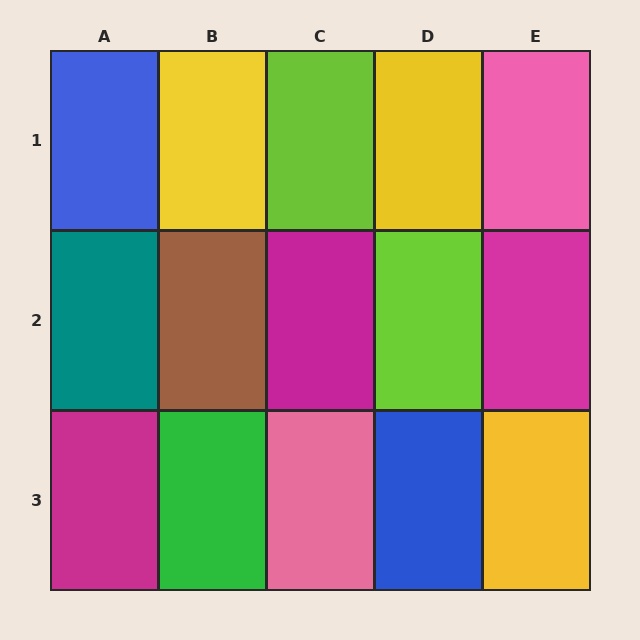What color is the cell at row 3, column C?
Pink.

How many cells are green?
1 cell is green.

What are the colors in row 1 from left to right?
Blue, yellow, lime, yellow, pink.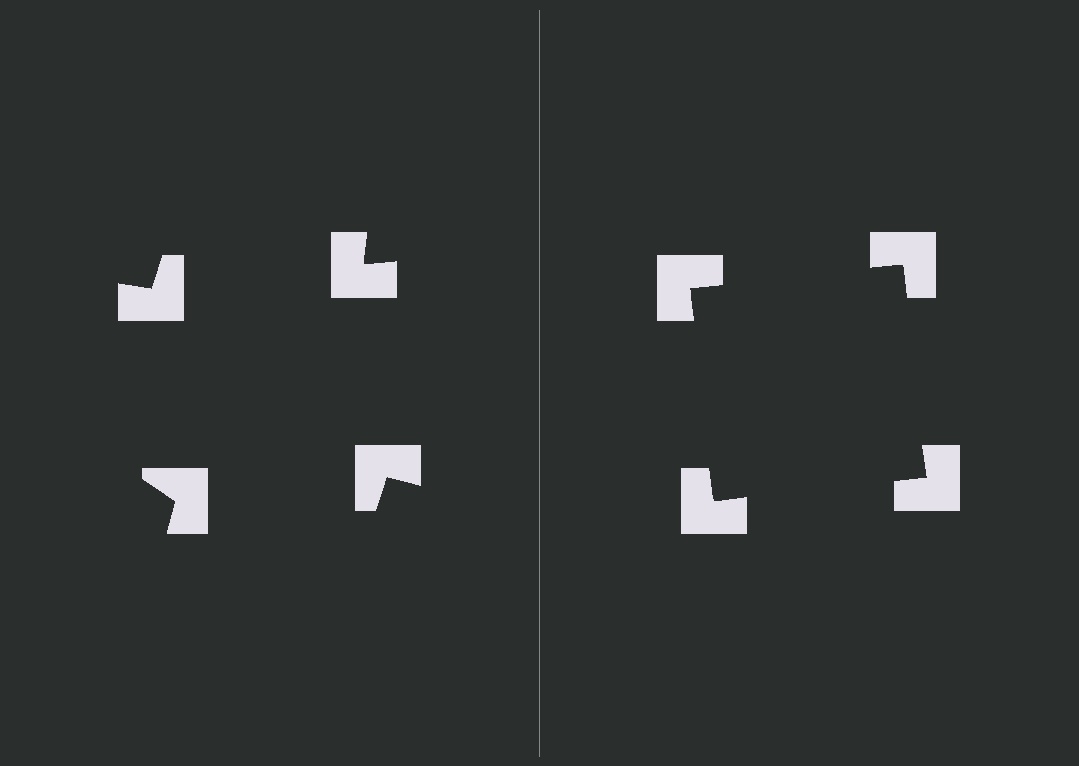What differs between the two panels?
The notched squares are positioned identically on both sides; only the wedge orientations differ. On the right they align to a square; on the left they are misaligned.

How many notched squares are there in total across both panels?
8 — 4 on each side.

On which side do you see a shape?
An illusory square appears on the right side. On the left side the wedge cuts are rotated, so no coherent shape forms.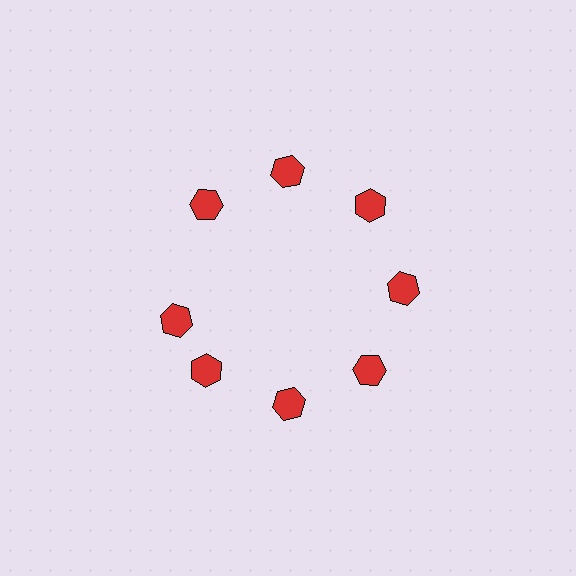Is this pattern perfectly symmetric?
No. The 8 red hexagons are arranged in a ring, but one element near the 9 o'clock position is rotated out of alignment along the ring, breaking the 8-fold rotational symmetry.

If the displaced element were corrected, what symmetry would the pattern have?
It would have 8-fold rotational symmetry — the pattern would map onto itself every 45 degrees.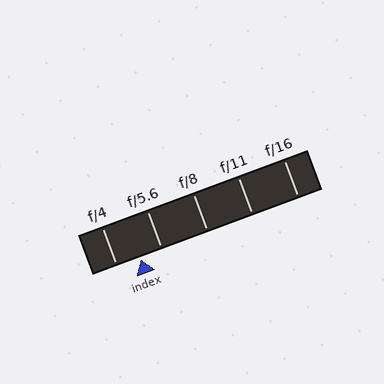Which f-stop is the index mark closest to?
The index mark is closest to f/5.6.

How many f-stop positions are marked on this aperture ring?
There are 5 f-stop positions marked.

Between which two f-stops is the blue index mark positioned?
The index mark is between f/4 and f/5.6.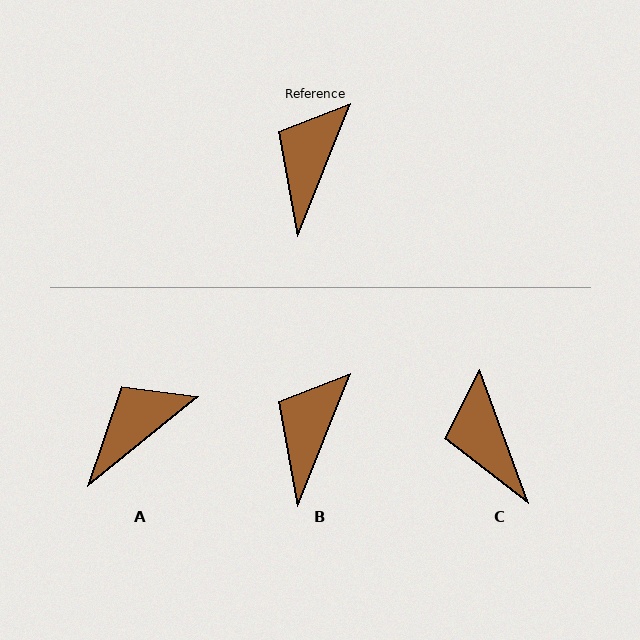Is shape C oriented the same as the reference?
No, it is off by about 42 degrees.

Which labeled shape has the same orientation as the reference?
B.